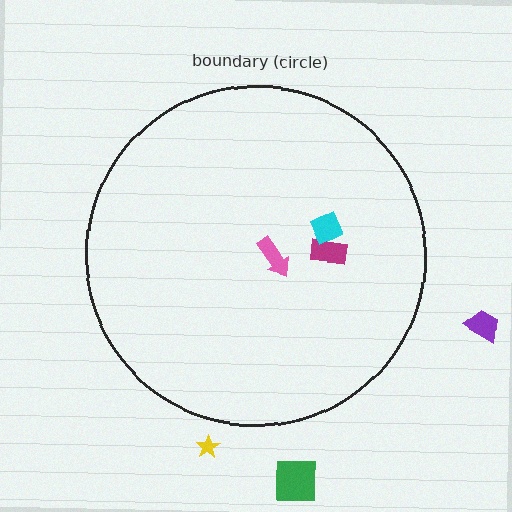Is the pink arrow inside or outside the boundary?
Inside.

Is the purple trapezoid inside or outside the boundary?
Outside.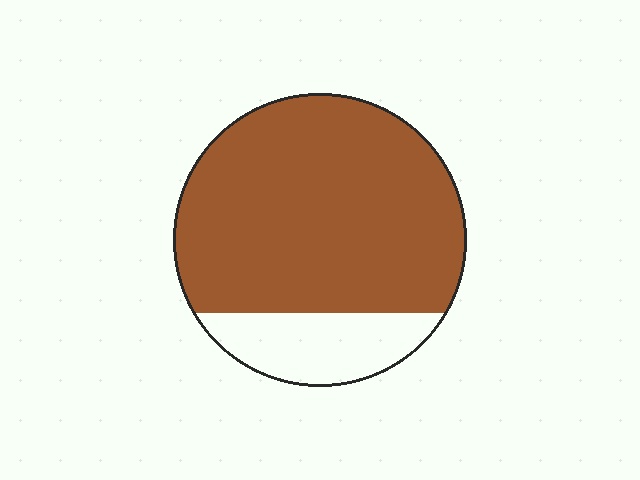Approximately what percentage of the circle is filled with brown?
Approximately 80%.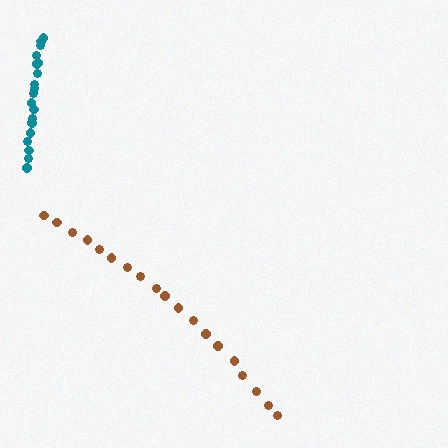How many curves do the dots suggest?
There are 2 distinct paths.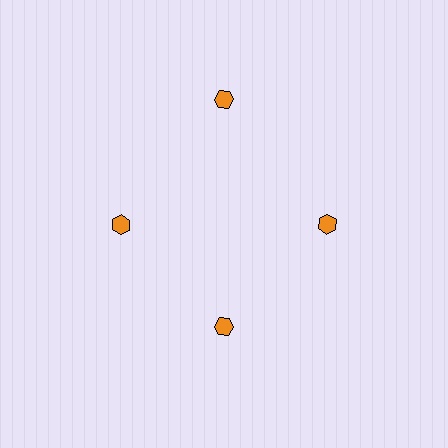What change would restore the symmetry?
The symmetry would be restored by moving it inward, back onto the ring so that all 4 hexagons sit at equal angles and equal distance from the center.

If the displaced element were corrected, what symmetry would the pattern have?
It would have 4-fold rotational symmetry — the pattern would map onto itself every 90 degrees.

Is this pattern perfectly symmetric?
No. The 4 orange hexagons are arranged in a ring, but one element near the 12 o'clock position is pushed outward from the center, breaking the 4-fold rotational symmetry.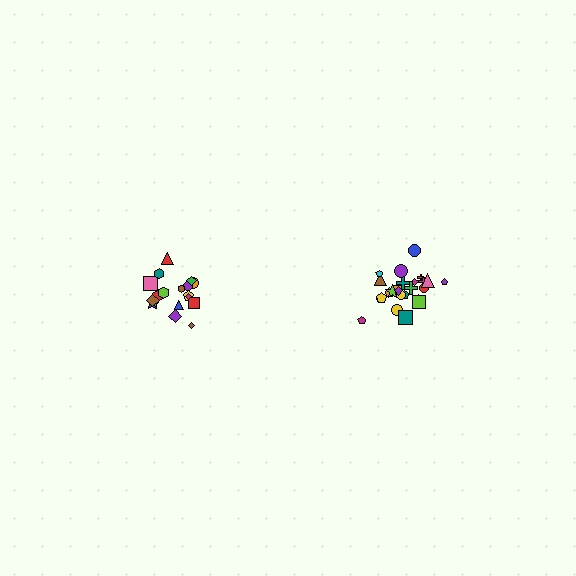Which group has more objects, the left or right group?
The right group.